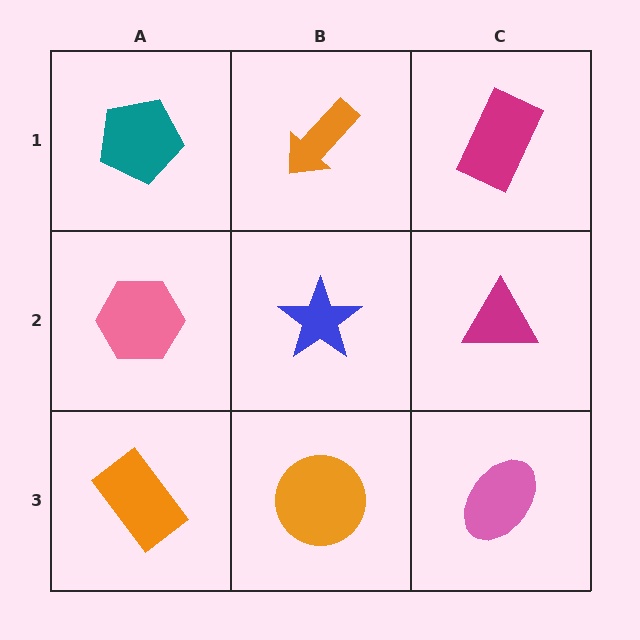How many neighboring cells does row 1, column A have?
2.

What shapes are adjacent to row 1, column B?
A blue star (row 2, column B), a teal pentagon (row 1, column A), a magenta rectangle (row 1, column C).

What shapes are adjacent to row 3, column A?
A pink hexagon (row 2, column A), an orange circle (row 3, column B).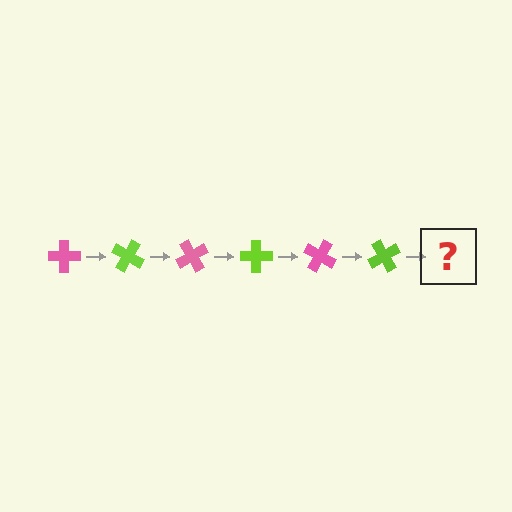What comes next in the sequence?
The next element should be a pink cross, rotated 180 degrees from the start.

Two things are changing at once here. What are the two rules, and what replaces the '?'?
The two rules are that it rotates 30 degrees each step and the color cycles through pink and lime. The '?' should be a pink cross, rotated 180 degrees from the start.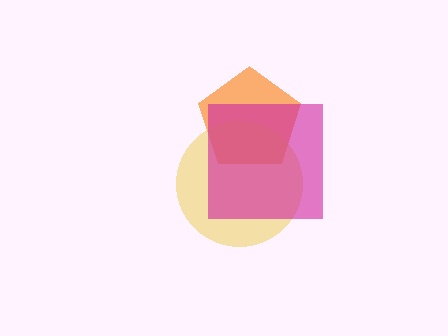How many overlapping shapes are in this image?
There are 3 overlapping shapes in the image.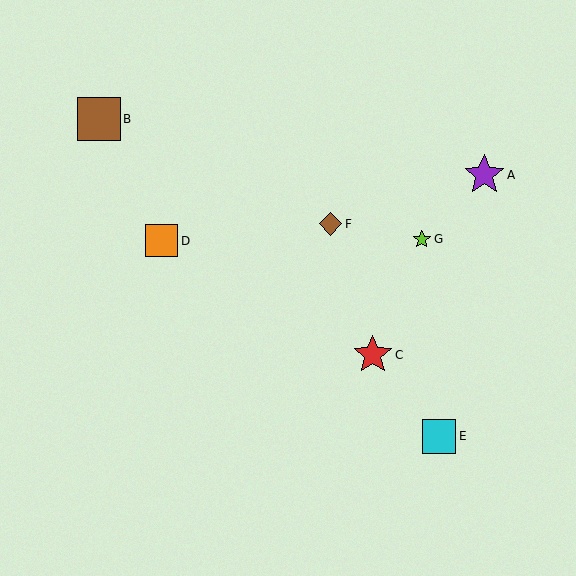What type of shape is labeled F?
Shape F is a brown diamond.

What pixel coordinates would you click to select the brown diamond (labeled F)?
Click at (331, 224) to select the brown diamond F.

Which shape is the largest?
The brown square (labeled B) is the largest.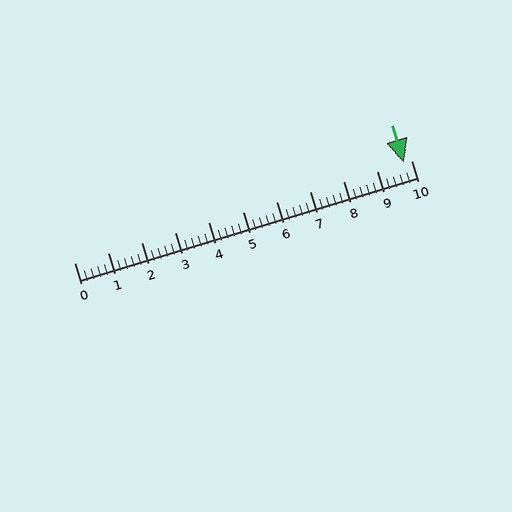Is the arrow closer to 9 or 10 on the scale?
The arrow is closer to 10.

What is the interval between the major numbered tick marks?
The major tick marks are spaced 1 units apart.